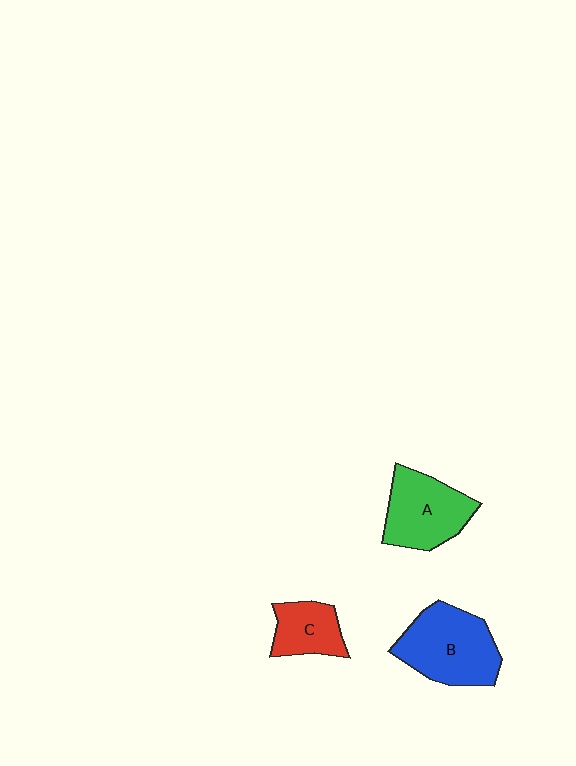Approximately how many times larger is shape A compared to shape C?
Approximately 1.6 times.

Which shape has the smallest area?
Shape C (red).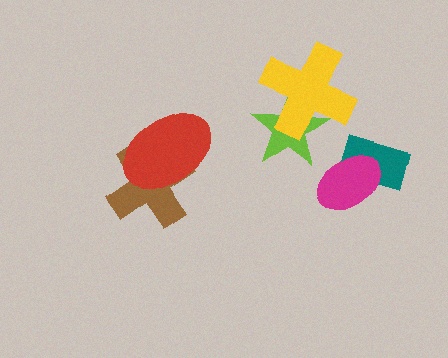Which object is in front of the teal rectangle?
The magenta ellipse is in front of the teal rectangle.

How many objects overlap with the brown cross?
1 object overlaps with the brown cross.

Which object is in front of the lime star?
The yellow cross is in front of the lime star.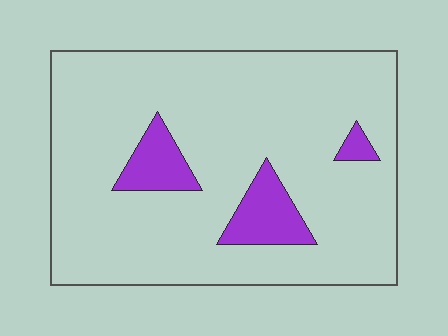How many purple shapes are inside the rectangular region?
3.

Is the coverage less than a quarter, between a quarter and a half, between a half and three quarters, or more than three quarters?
Less than a quarter.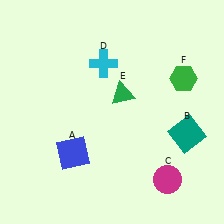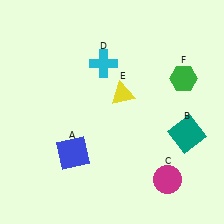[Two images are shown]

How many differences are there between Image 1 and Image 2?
There is 1 difference between the two images.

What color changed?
The triangle (E) changed from green in Image 1 to yellow in Image 2.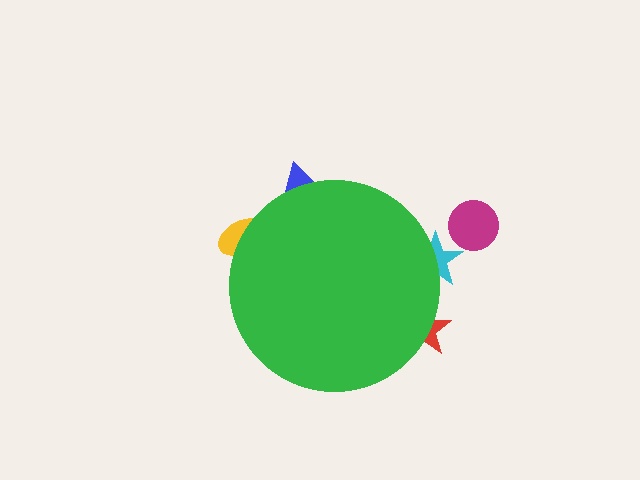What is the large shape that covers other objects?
A green circle.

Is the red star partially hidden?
Yes, the red star is partially hidden behind the green circle.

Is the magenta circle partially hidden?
No, the magenta circle is fully visible.